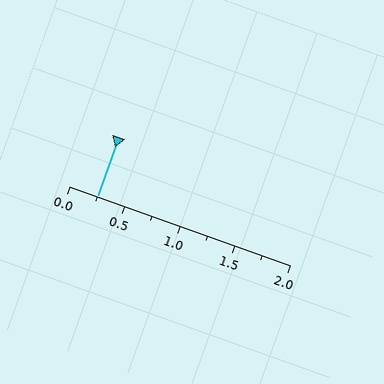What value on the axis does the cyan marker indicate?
The marker indicates approximately 0.25.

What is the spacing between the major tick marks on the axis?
The major ticks are spaced 0.5 apart.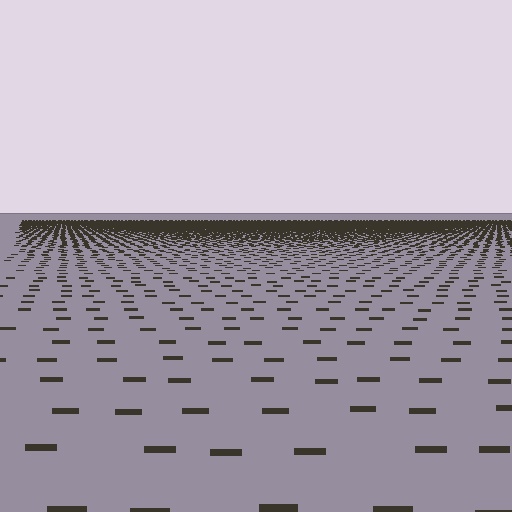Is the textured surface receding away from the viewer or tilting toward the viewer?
The surface is receding away from the viewer. Texture elements get smaller and denser toward the top.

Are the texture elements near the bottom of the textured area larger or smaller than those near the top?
Larger. Near the bottom, elements are closer to the viewer and appear at a bigger on-screen size.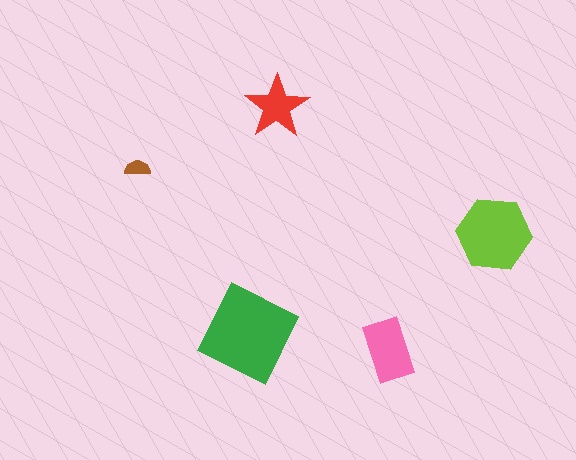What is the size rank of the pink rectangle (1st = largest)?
3rd.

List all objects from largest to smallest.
The green diamond, the lime hexagon, the pink rectangle, the red star, the brown semicircle.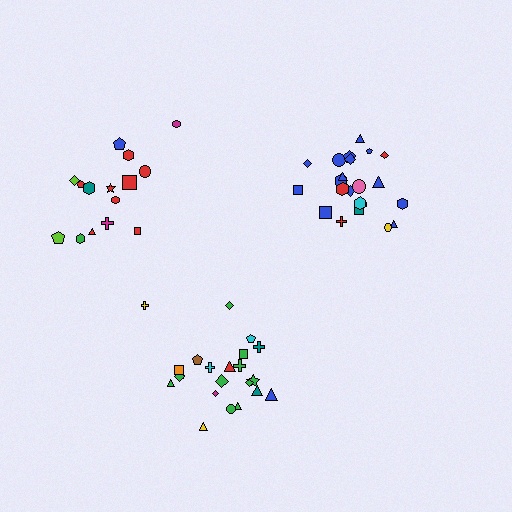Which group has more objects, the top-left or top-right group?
The top-right group.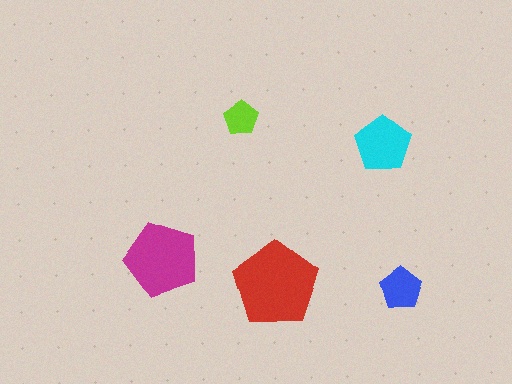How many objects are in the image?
There are 5 objects in the image.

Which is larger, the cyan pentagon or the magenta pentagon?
The magenta one.